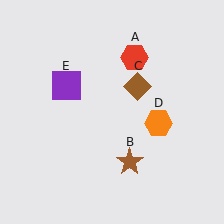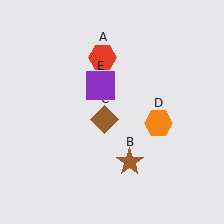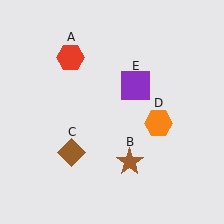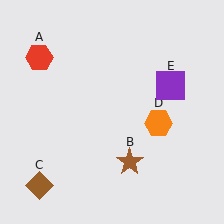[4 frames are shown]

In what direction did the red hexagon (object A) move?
The red hexagon (object A) moved left.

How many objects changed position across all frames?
3 objects changed position: red hexagon (object A), brown diamond (object C), purple square (object E).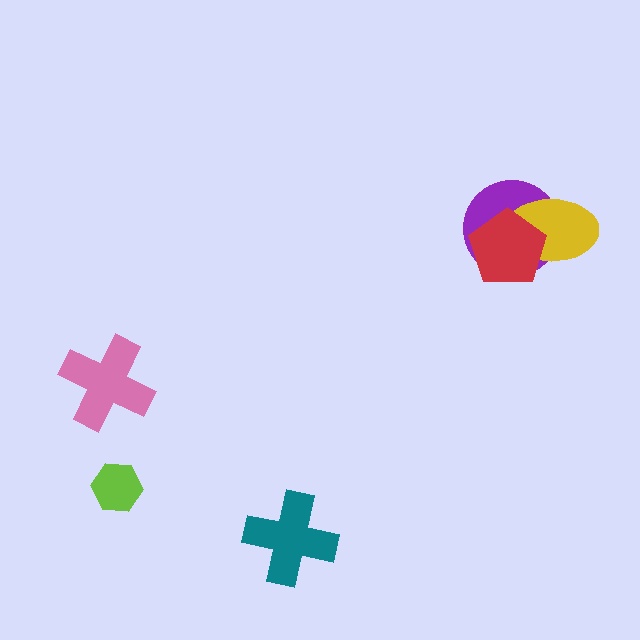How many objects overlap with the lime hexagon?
0 objects overlap with the lime hexagon.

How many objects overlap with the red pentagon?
2 objects overlap with the red pentagon.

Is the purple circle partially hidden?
Yes, it is partially covered by another shape.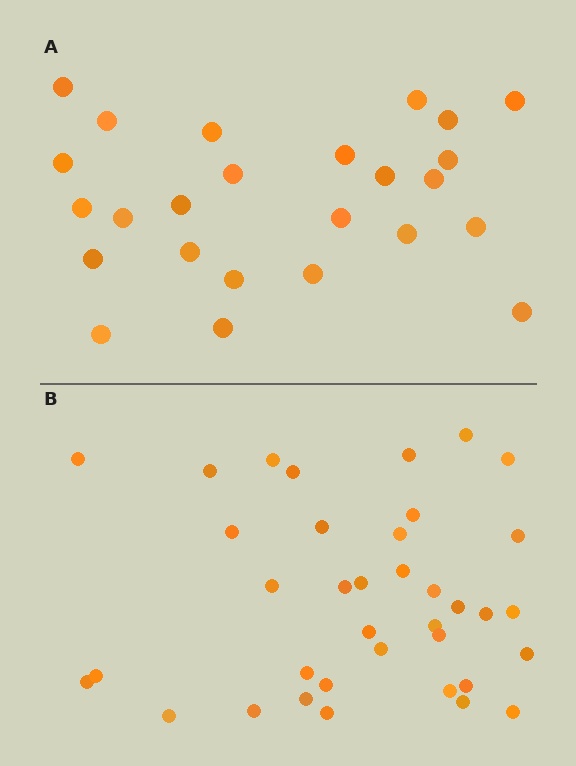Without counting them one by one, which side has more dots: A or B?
Region B (the bottom region) has more dots.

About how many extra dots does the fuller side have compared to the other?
Region B has roughly 12 or so more dots than region A.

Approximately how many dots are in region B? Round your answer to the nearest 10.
About 40 dots. (The exact count is 37, which rounds to 40.)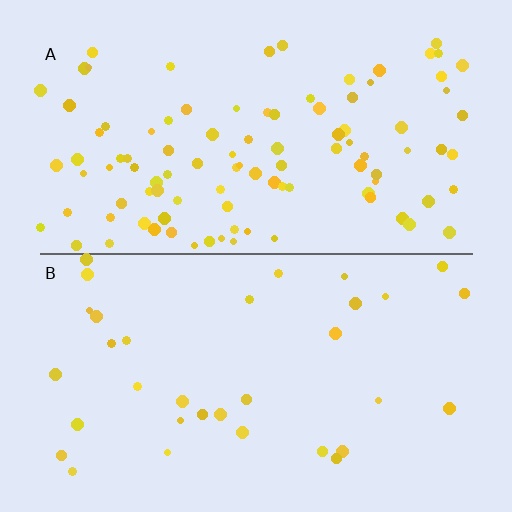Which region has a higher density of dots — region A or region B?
A (the top).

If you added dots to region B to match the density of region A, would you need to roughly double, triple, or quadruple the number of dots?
Approximately triple.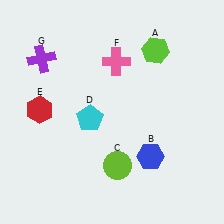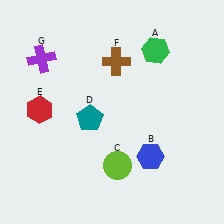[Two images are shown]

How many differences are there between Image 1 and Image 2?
There are 3 differences between the two images.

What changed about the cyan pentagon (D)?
In Image 1, D is cyan. In Image 2, it changed to teal.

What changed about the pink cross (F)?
In Image 1, F is pink. In Image 2, it changed to brown.